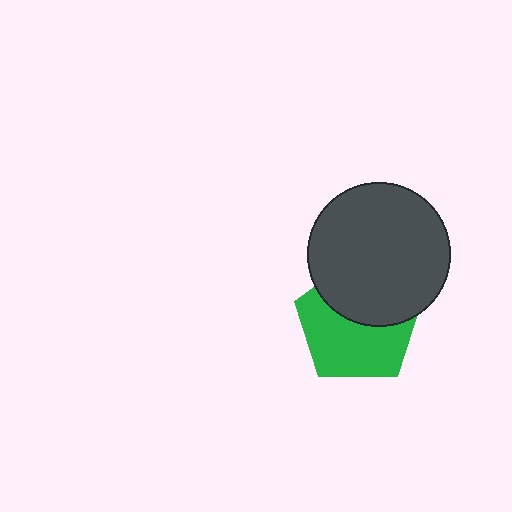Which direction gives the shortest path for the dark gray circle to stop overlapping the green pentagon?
Moving up gives the shortest separation.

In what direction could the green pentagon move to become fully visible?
The green pentagon could move down. That would shift it out from behind the dark gray circle entirely.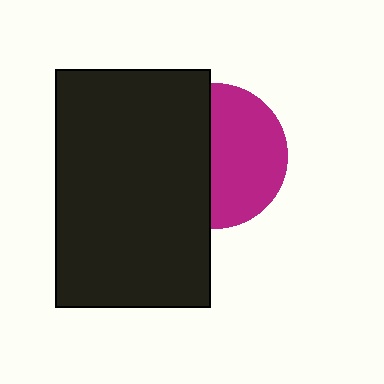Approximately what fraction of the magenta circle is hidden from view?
Roughly 47% of the magenta circle is hidden behind the black rectangle.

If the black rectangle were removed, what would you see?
You would see the complete magenta circle.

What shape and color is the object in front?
The object in front is a black rectangle.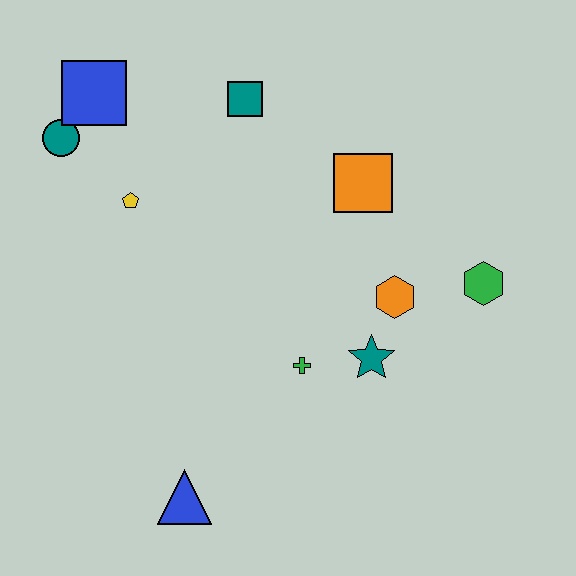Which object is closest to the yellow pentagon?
The teal circle is closest to the yellow pentagon.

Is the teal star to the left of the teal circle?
No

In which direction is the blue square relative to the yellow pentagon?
The blue square is above the yellow pentagon.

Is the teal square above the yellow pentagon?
Yes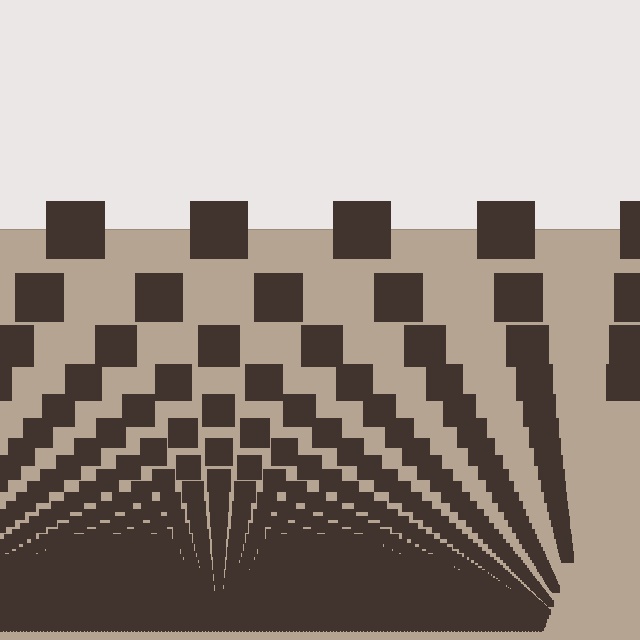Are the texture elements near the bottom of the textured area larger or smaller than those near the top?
Smaller. The gradient is inverted — elements near the bottom are smaller and denser.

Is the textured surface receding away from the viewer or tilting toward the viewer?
The surface appears to tilt toward the viewer. Texture elements get larger and sparser toward the top.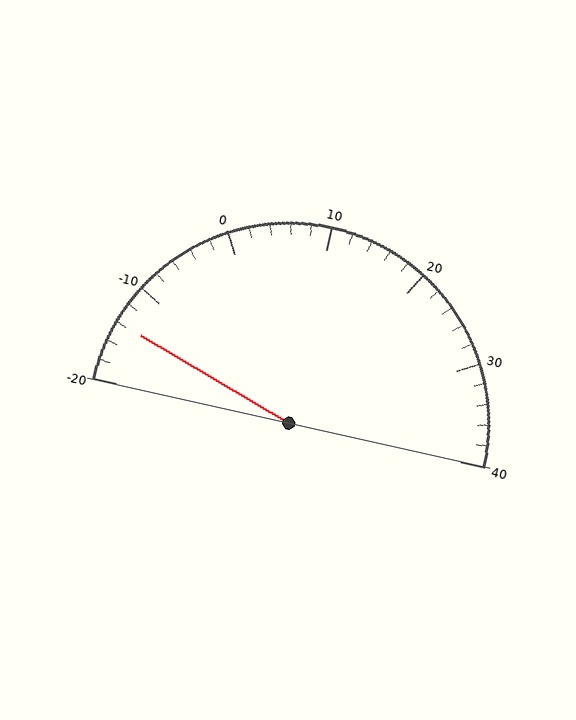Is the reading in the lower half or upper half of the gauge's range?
The reading is in the lower half of the range (-20 to 40).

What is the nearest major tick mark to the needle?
The nearest major tick mark is -10.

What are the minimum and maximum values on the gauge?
The gauge ranges from -20 to 40.